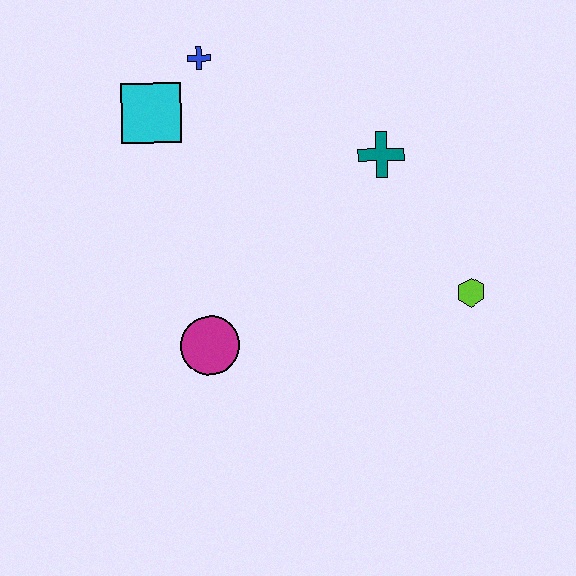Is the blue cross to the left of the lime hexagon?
Yes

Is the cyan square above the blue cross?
No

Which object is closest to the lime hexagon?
The teal cross is closest to the lime hexagon.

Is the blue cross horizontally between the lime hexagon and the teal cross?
No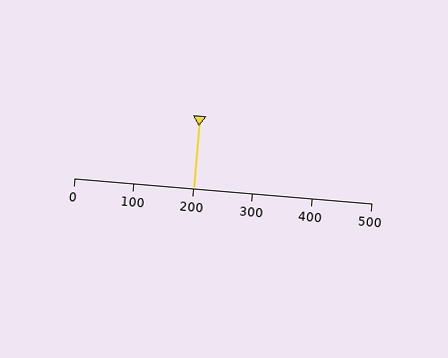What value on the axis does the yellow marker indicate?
The marker indicates approximately 200.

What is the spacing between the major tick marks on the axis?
The major ticks are spaced 100 apart.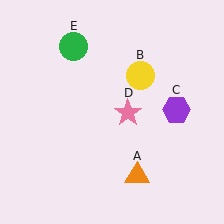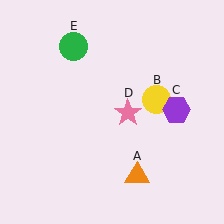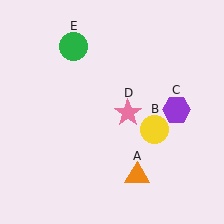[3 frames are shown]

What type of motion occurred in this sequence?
The yellow circle (object B) rotated clockwise around the center of the scene.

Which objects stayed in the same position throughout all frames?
Orange triangle (object A) and purple hexagon (object C) and pink star (object D) and green circle (object E) remained stationary.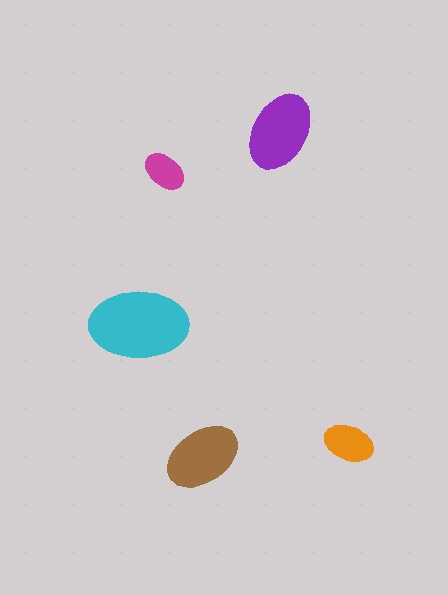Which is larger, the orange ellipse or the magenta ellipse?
The orange one.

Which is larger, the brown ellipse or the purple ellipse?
The purple one.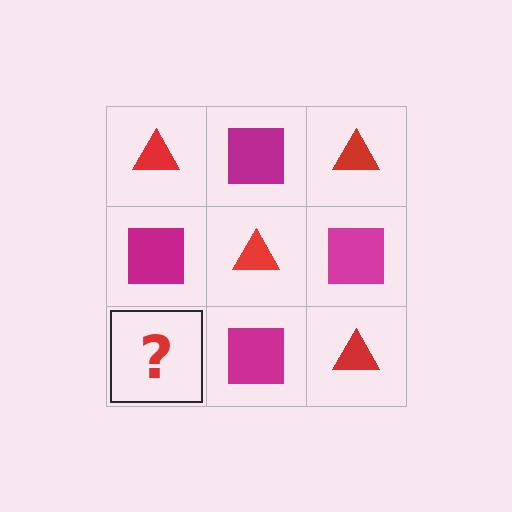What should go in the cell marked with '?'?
The missing cell should contain a red triangle.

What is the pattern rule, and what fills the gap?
The rule is that it alternates red triangle and magenta square in a checkerboard pattern. The gap should be filled with a red triangle.